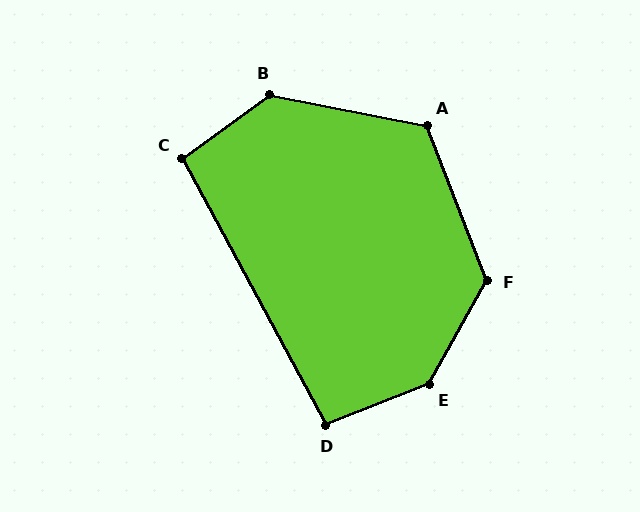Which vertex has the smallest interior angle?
D, at approximately 97 degrees.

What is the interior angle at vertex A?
Approximately 122 degrees (obtuse).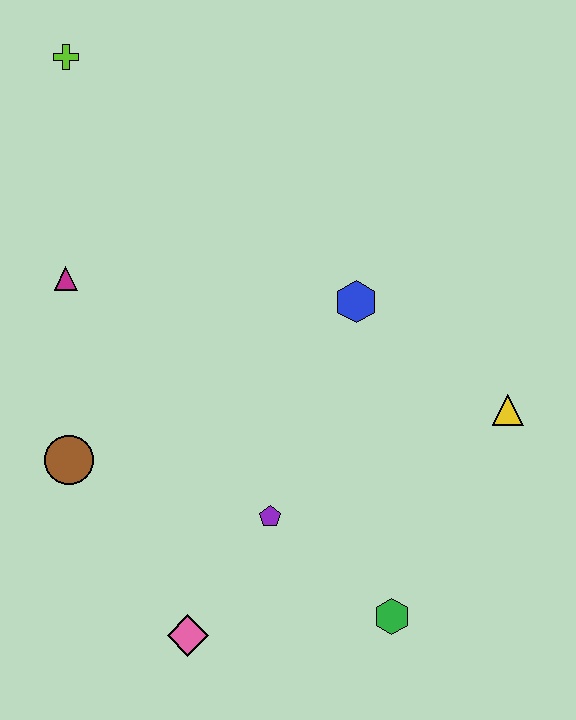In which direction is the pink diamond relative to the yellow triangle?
The pink diamond is to the left of the yellow triangle.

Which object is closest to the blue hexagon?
The yellow triangle is closest to the blue hexagon.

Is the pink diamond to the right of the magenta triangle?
Yes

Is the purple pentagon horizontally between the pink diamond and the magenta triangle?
No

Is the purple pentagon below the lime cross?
Yes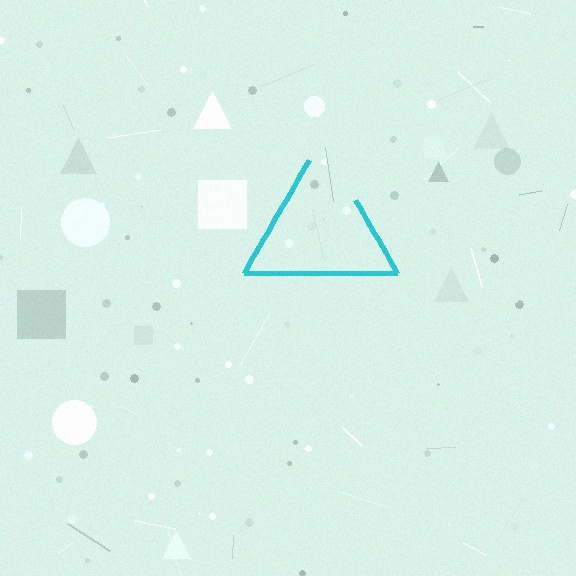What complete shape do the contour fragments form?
The contour fragments form a triangle.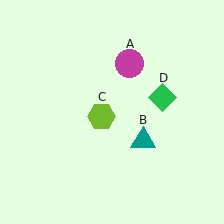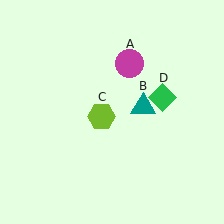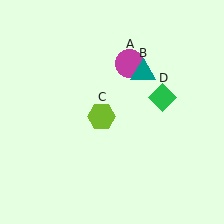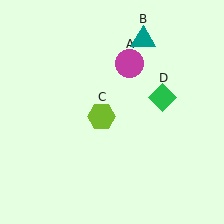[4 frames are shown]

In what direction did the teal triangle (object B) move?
The teal triangle (object B) moved up.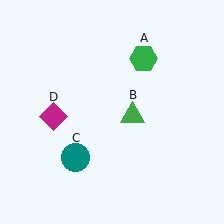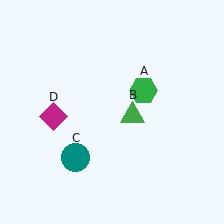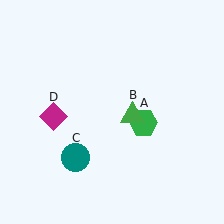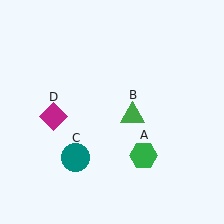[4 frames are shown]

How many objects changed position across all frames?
1 object changed position: green hexagon (object A).